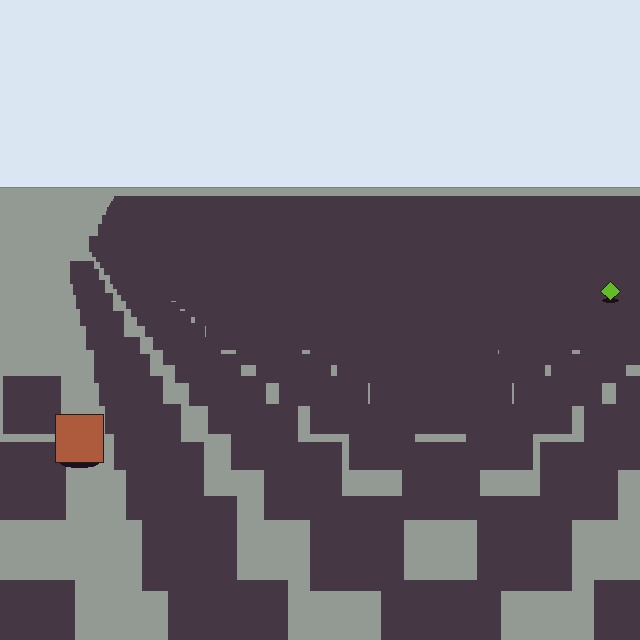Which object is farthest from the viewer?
The lime diamond is farthest from the viewer. It appears smaller and the ground texture around it is denser.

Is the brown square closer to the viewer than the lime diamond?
Yes. The brown square is closer — you can tell from the texture gradient: the ground texture is coarser near it.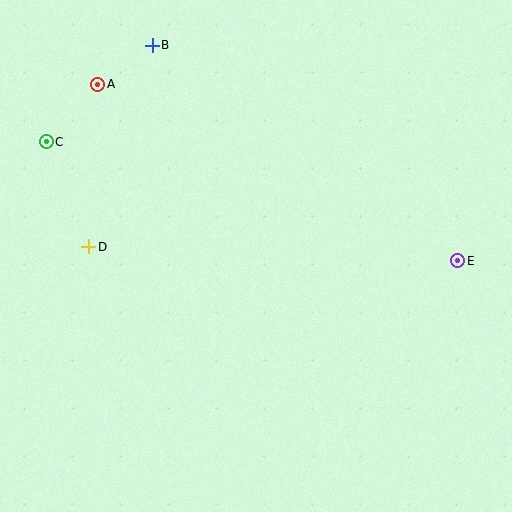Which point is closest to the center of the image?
Point D at (89, 247) is closest to the center.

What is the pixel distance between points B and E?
The distance between B and E is 374 pixels.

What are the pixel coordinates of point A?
Point A is at (98, 84).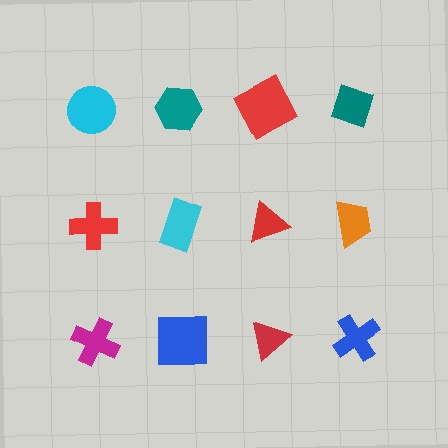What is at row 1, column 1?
A cyan circle.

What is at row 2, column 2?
A cyan rectangle.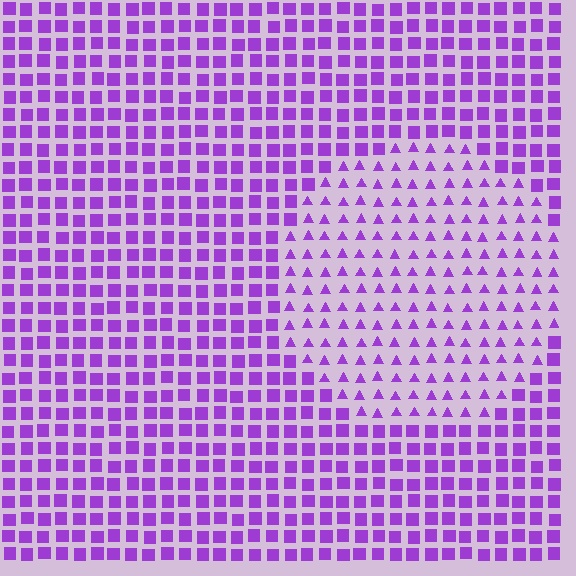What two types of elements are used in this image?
The image uses triangles inside the circle region and squares outside it.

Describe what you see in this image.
The image is filled with small purple elements arranged in a uniform grid. A circle-shaped region contains triangles, while the surrounding area contains squares. The boundary is defined purely by the change in element shape.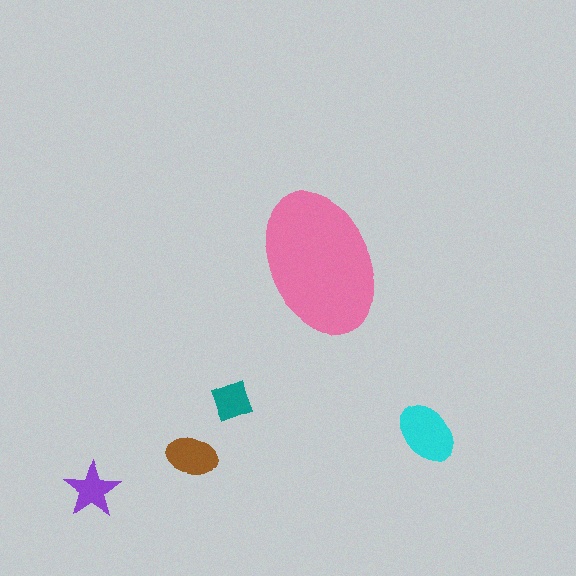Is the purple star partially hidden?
No, the purple star is fully visible.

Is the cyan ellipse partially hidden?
No, the cyan ellipse is fully visible.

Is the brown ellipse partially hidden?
No, the brown ellipse is fully visible.